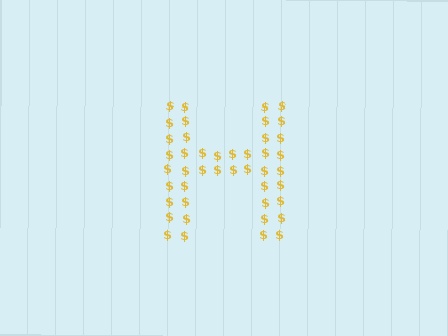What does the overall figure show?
The overall figure shows the letter H.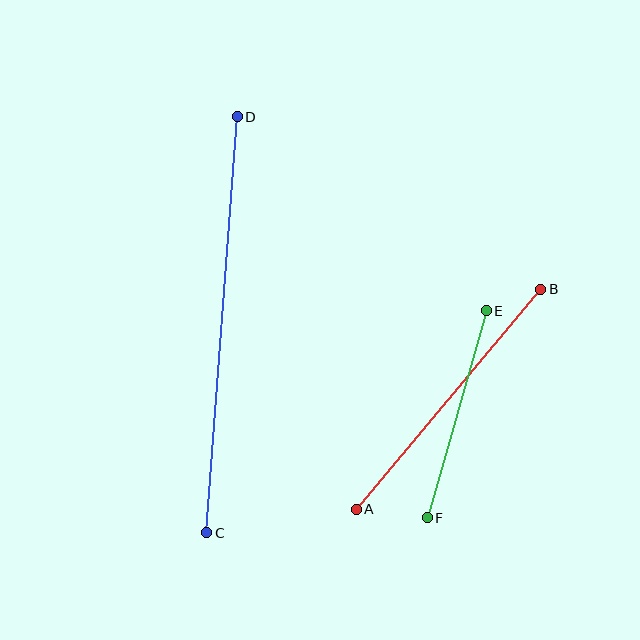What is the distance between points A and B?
The distance is approximately 288 pixels.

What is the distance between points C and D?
The distance is approximately 417 pixels.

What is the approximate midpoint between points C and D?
The midpoint is at approximately (222, 325) pixels.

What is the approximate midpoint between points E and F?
The midpoint is at approximately (457, 414) pixels.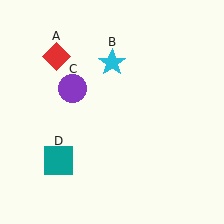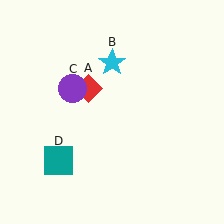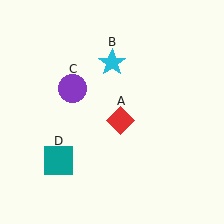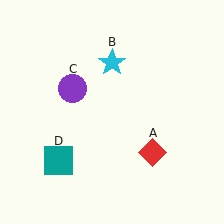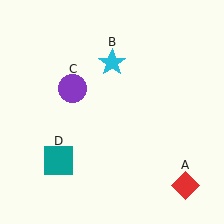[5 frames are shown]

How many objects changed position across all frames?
1 object changed position: red diamond (object A).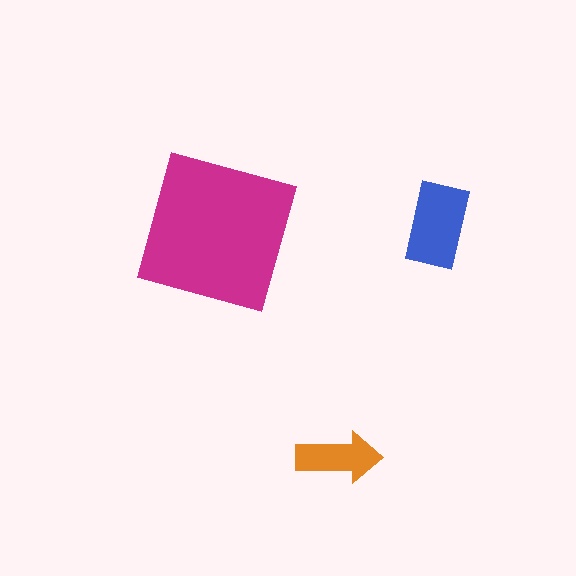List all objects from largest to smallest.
The magenta square, the blue rectangle, the orange arrow.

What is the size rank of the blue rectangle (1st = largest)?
2nd.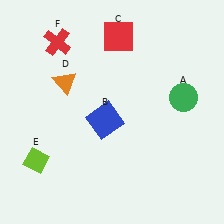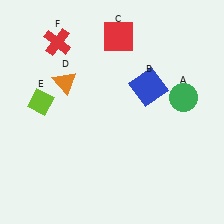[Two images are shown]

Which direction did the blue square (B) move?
The blue square (B) moved right.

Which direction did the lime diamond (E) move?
The lime diamond (E) moved up.